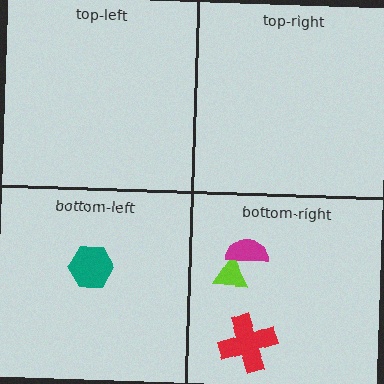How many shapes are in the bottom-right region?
3.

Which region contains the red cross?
The bottom-right region.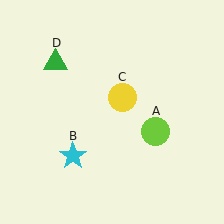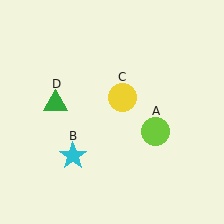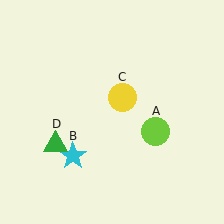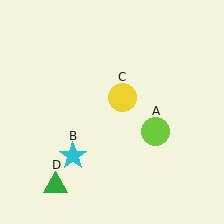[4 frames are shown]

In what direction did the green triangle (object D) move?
The green triangle (object D) moved down.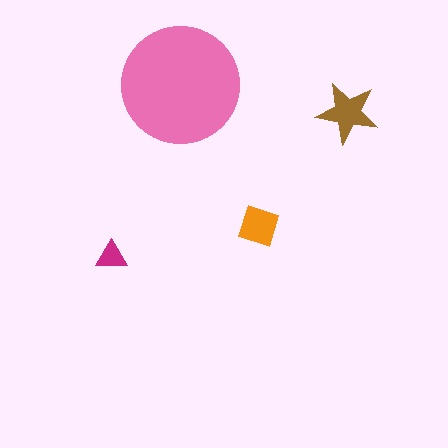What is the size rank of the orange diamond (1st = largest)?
3rd.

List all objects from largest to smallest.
The pink circle, the brown star, the orange diamond, the magenta triangle.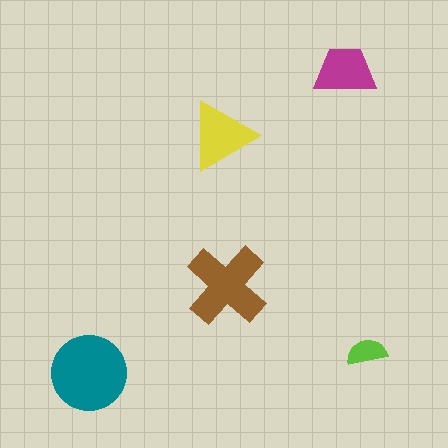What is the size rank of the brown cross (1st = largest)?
2nd.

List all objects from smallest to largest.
The lime semicircle, the magenta trapezoid, the yellow triangle, the brown cross, the teal circle.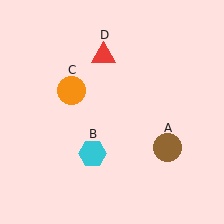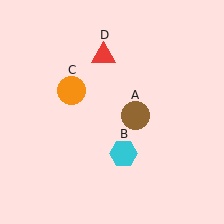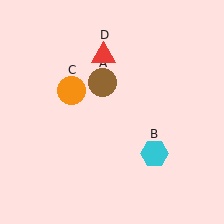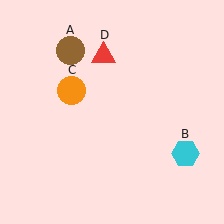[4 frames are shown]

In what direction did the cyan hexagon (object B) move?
The cyan hexagon (object B) moved right.